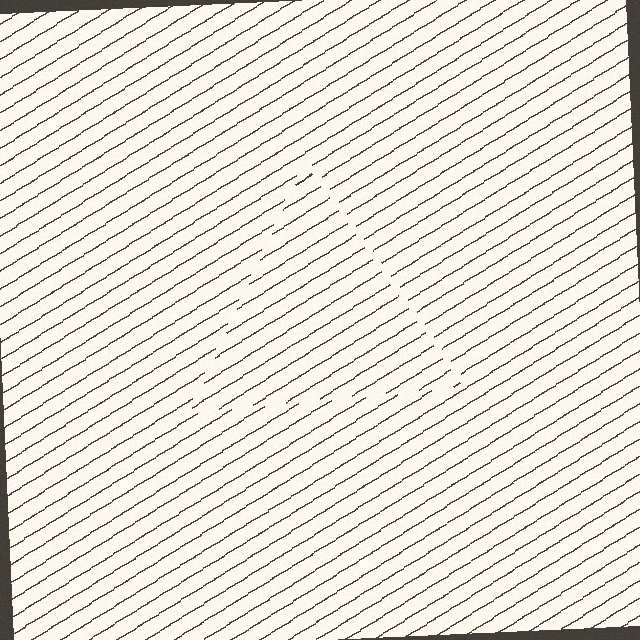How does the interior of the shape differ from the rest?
The interior of the shape contains the same grating, shifted by half a period — the contour is defined by the phase discontinuity where line-ends from the inner and outer gratings abut.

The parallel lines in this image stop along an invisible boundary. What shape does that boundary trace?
An illusory triangle. The interior of the shape contains the same grating, shifted by half a period — the contour is defined by the phase discontinuity where line-ends from the inner and outer gratings abut.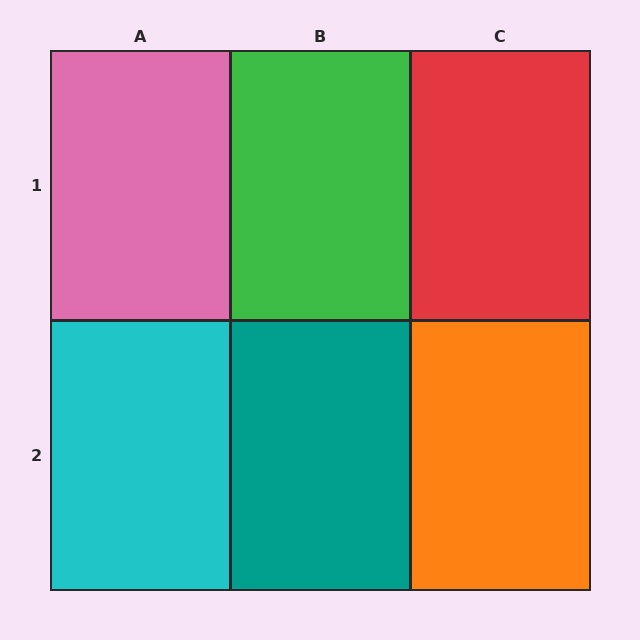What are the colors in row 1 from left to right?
Pink, green, red.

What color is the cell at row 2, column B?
Teal.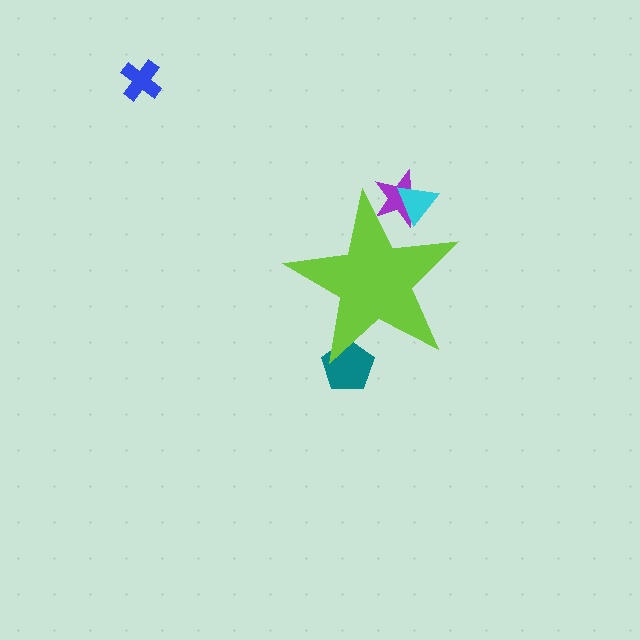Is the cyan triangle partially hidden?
Yes, the cyan triangle is partially hidden behind the lime star.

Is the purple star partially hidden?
Yes, the purple star is partially hidden behind the lime star.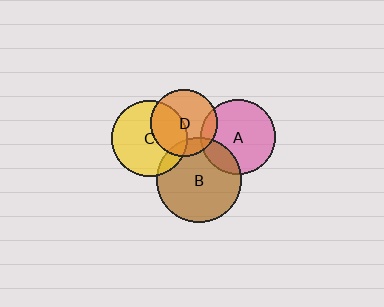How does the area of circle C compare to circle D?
Approximately 1.3 times.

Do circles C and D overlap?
Yes.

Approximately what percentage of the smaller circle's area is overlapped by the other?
Approximately 40%.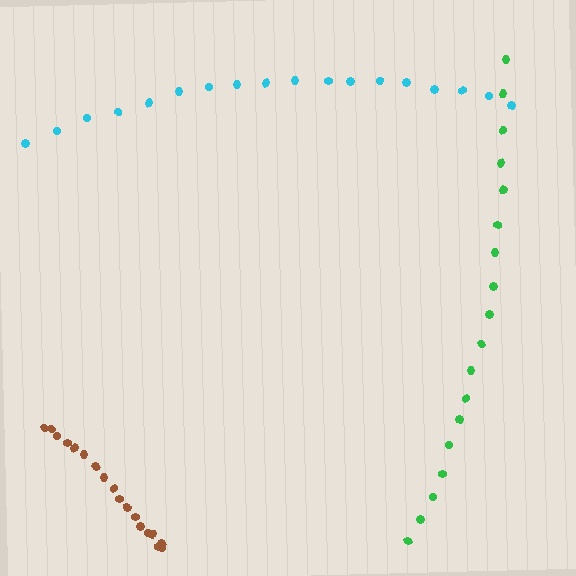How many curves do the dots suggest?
There are 3 distinct paths.